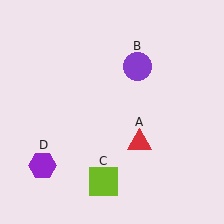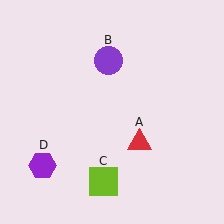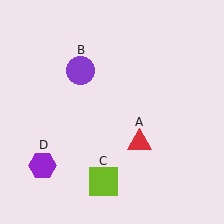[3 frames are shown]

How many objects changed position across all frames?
1 object changed position: purple circle (object B).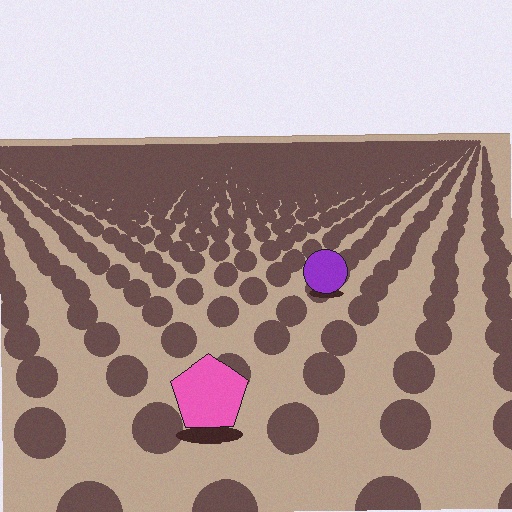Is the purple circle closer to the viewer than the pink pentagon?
No. The pink pentagon is closer — you can tell from the texture gradient: the ground texture is coarser near it.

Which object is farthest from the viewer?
The purple circle is farthest from the viewer. It appears smaller and the ground texture around it is denser.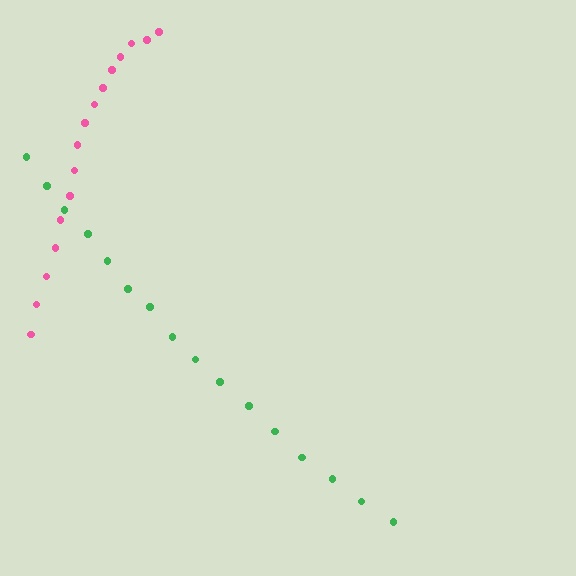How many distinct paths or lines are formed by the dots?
There are 2 distinct paths.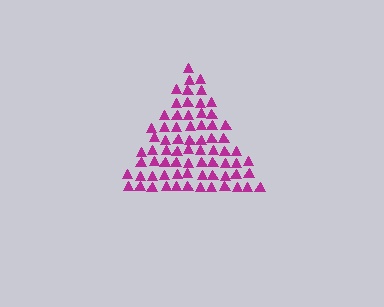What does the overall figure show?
The overall figure shows a triangle.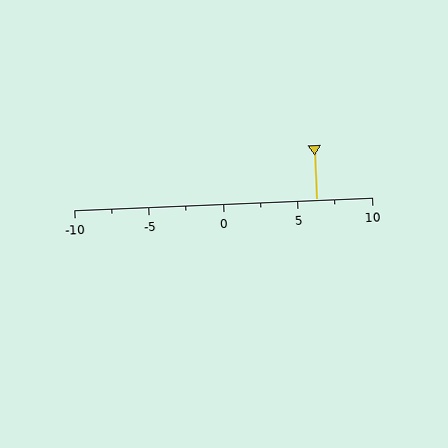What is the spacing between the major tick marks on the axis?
The major ticks are spaced 5 apart.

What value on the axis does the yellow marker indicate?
The marker indicates approximately 6.2.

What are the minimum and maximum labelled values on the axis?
The axis runs from -10 to 10.